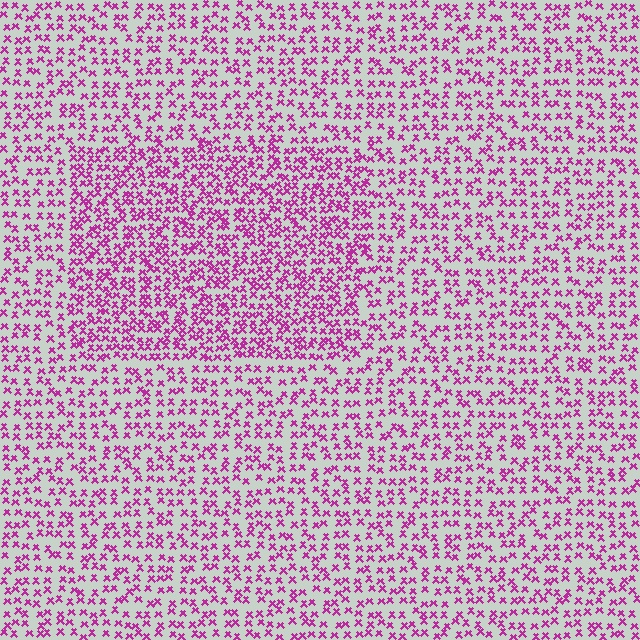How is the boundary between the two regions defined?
The boundary is defined by a change in element density (approximately 1.7x ratio). All elements are the same color, size, and shape.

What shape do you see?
I see a rectangle.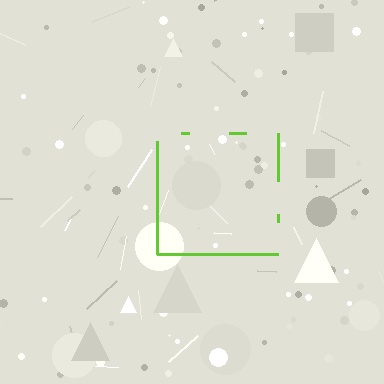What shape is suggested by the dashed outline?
The dashed outline suggests a square.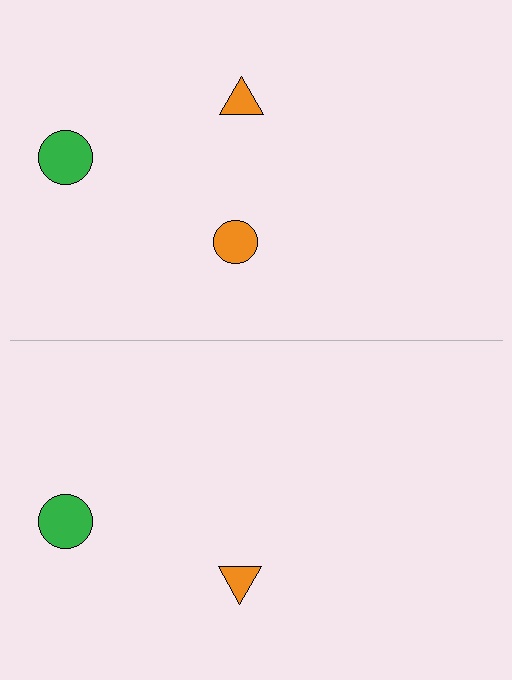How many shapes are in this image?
There are 5 shapes in this image.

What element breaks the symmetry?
A orange circle is missing from the bottom side.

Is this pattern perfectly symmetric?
No, the pattern is not perfectly symmetric. A orange circle is missing from the bottom side.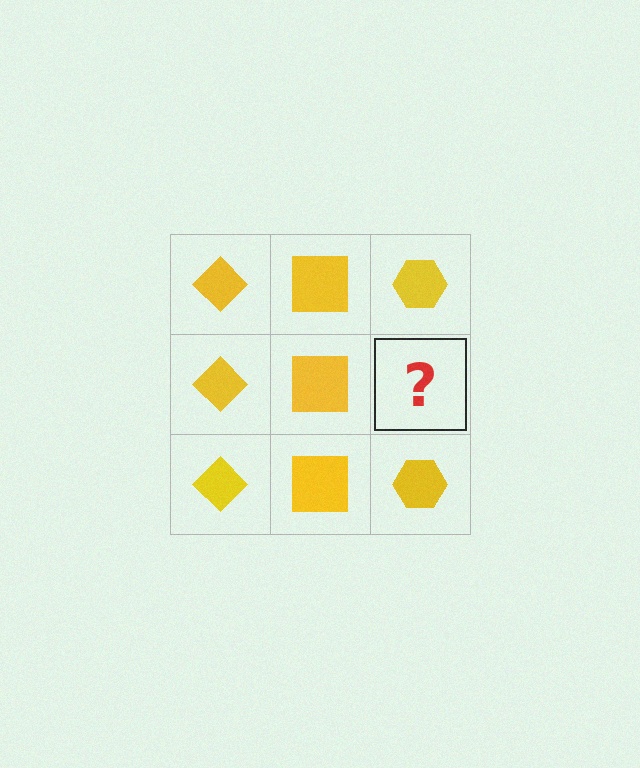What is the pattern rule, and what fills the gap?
The rule is that each column has a consistent shape. The gap should be filled with a yellow hexagon.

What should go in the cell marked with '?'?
The missing cell should contain a yellow hexagon.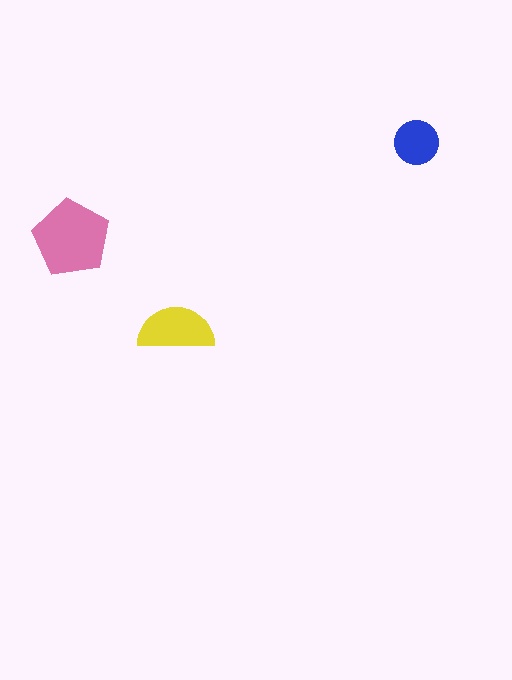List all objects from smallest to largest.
The blue circle, the yellow semicircle, the pink pentagon.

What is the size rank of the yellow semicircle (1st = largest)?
2nd.